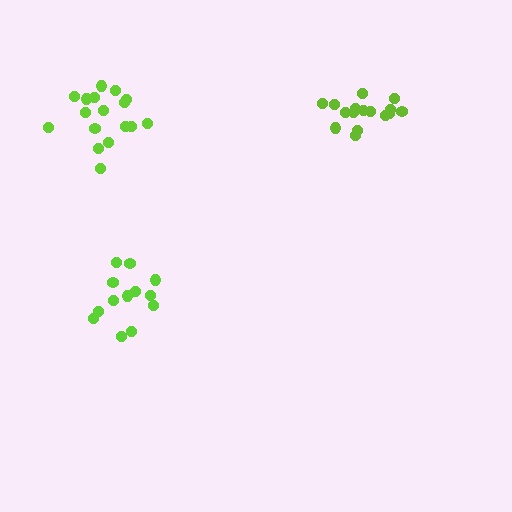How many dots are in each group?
Group 1: 17 dots, Group 2: 13 dots, Group 3: 16 dots (46 total).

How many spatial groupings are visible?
There are 3 spatial groupings.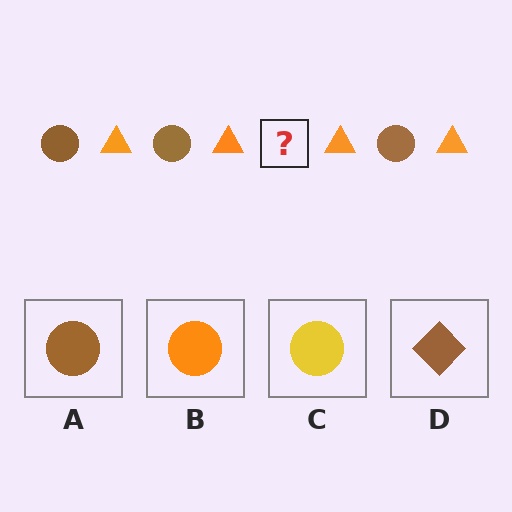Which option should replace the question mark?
Option A.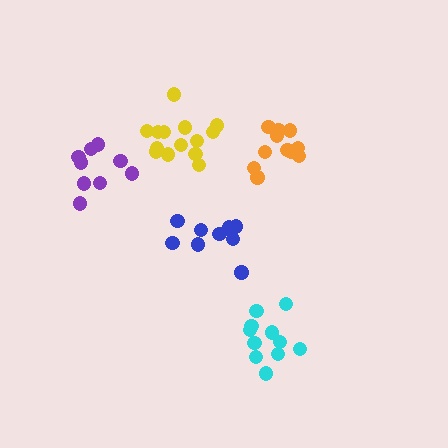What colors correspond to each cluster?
The clusters are colored: orange, cyan, purple, yellow, blue.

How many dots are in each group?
Group 1: 11 dots, Group 2: 11 dots, Group 3: 9 dots, Group 4: 14 dots, Group 5: 10 dots (55 total).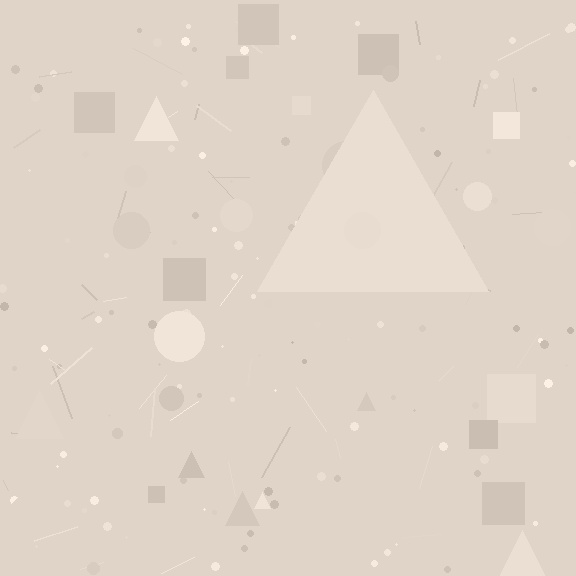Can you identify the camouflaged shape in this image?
The camouflaged shape is a triangle.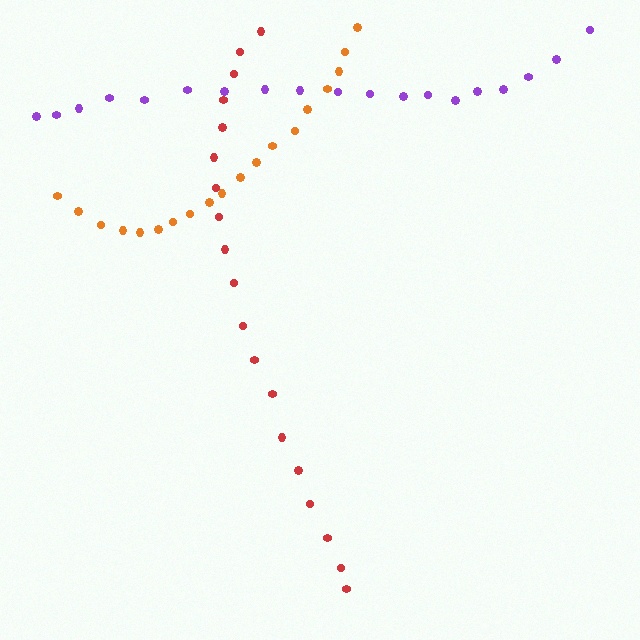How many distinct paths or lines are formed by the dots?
There are 3 distinct paths.